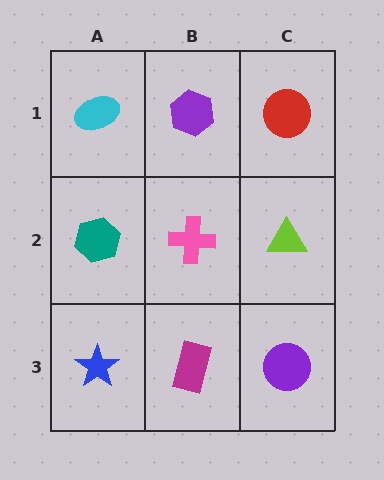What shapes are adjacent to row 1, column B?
A pink cross (row 2, column B), a cyan ellipse (row 1, column A), a red circle (row 1, column C).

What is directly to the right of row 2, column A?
A pink cross.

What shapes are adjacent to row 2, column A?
A cyan ellipse (row 1, column A), a blue star (row 3, column A), a pink cross (row 2, column B).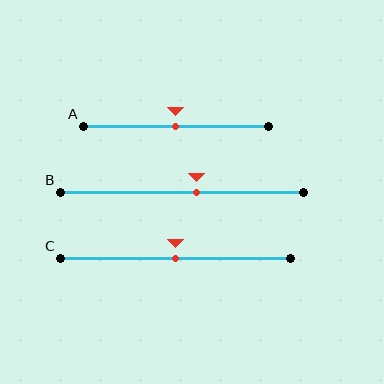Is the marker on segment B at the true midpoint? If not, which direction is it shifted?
No, the marker on segment B is shifted to the right by about 6% of the segment length.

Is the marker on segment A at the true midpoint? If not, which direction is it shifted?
Yes, the marker on segment A is at the true midpoint.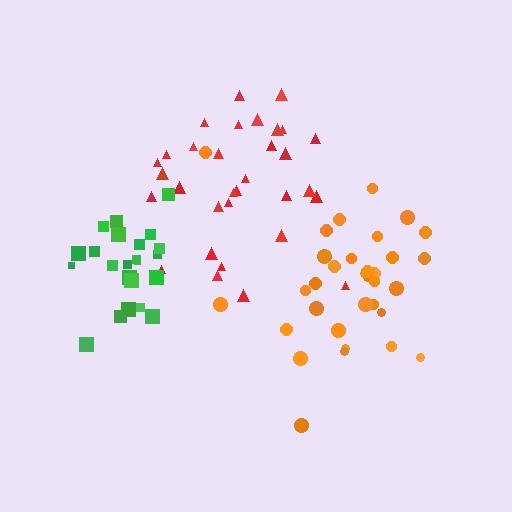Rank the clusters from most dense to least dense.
green, red, orange.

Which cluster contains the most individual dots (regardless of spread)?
Orange (34).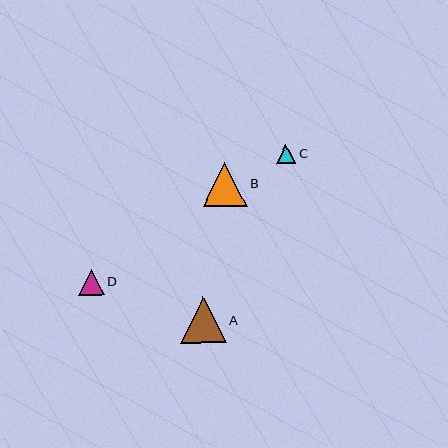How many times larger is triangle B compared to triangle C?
Triangle B is approximately 2.3 times the size of triangle C.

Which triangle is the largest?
Triangle A is the largest with a size of approximately 46 pixels.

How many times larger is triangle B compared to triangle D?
Triangle B is approximately 1.8 times the size of triangle D.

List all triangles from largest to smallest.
From largest to smallest: A, B, D, C.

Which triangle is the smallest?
Triangle C is the smallest with a size of approximately 19 pixels.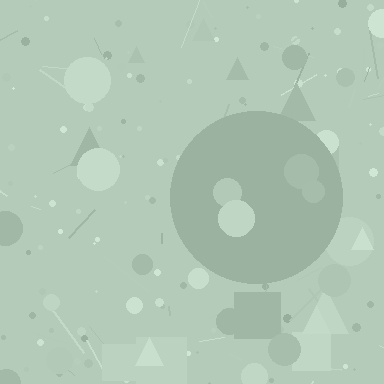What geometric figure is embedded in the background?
A circle is embedded in the background.